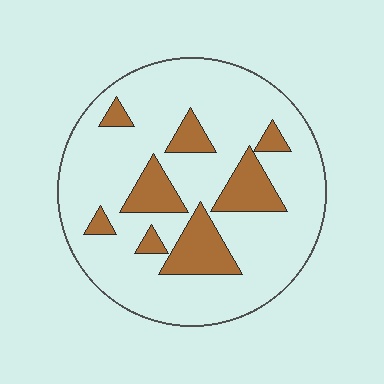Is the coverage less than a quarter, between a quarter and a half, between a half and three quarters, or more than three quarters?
Less than a quarter.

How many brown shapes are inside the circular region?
8.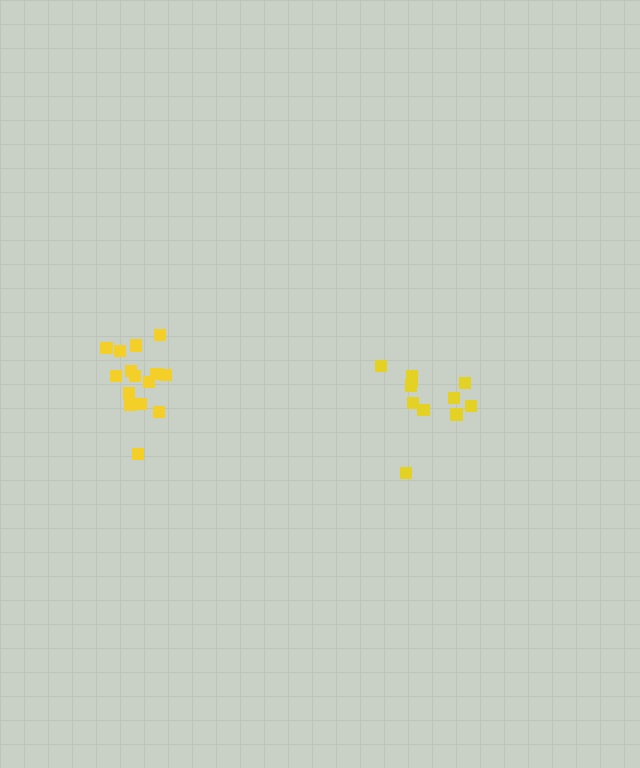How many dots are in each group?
Group 1: 11 dots, Group 2: 15 dots (26 total).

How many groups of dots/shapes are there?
There are 2 groups.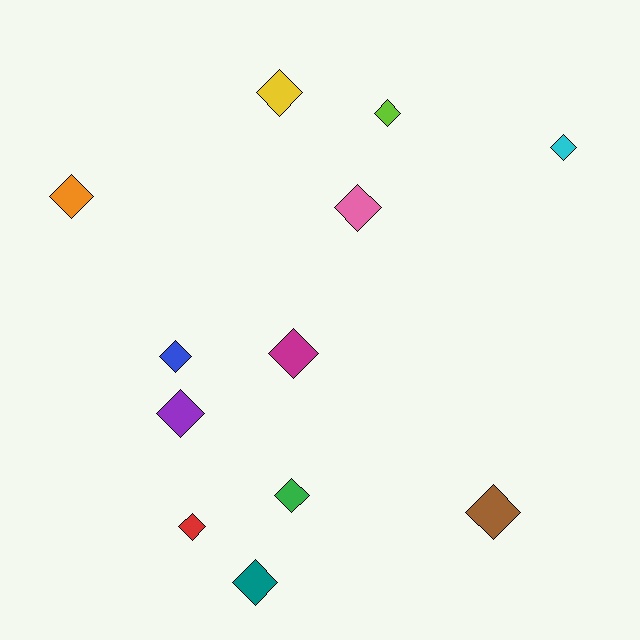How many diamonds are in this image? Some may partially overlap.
There are 12 diamonds.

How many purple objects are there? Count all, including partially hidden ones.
There is 1 purple object.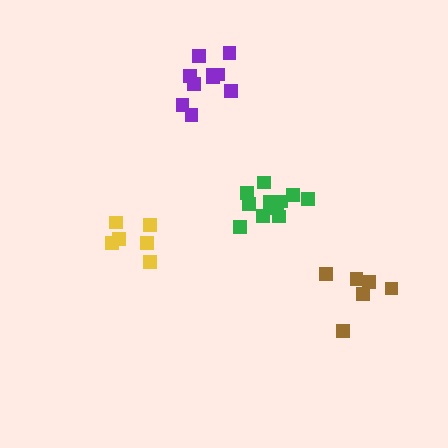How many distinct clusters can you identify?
There are 4 distinct clusters.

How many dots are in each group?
Group 1: 6 dots, Group 2: 6 dots, Group 3: 10 dots, Group 4: 11 dots (33 total).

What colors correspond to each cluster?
The clusters are colored: yellow, brown, purple, green.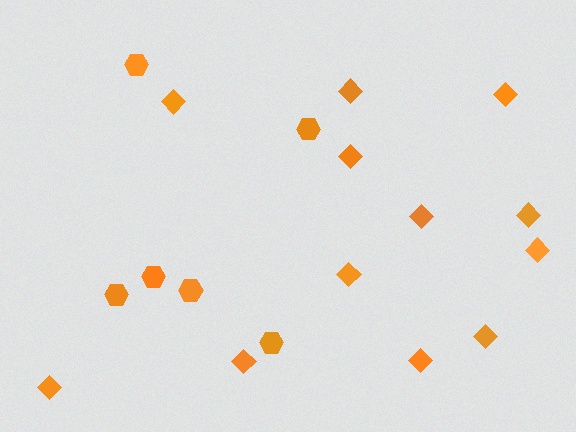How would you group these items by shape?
There are 2 groups: one group of diamonds (12) and one group of hexagons (6).